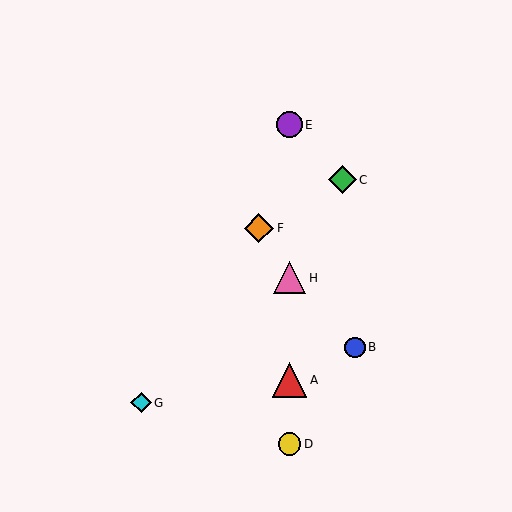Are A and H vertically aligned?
Yes, both are at x≈290.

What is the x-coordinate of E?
Object E is at x≈290.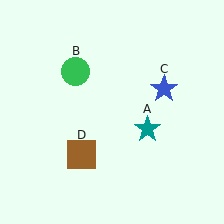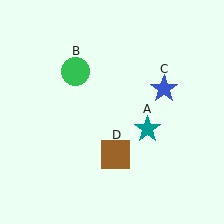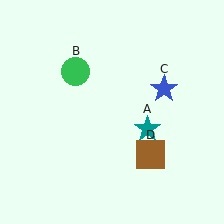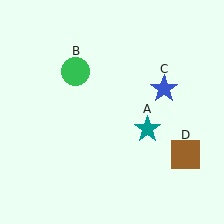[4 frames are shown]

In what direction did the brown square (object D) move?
The brown square (object D) moved right.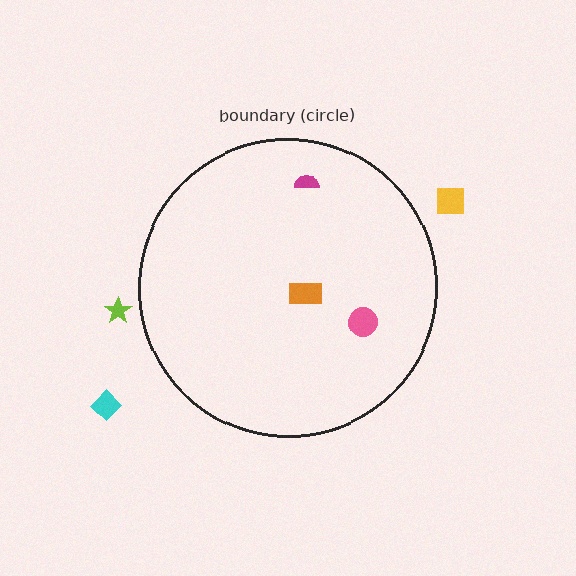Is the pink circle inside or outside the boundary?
Inside.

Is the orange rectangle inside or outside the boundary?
Inside.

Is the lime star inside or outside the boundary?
Outside.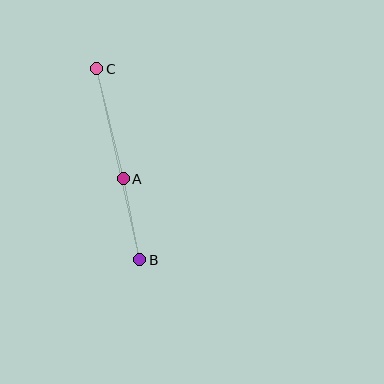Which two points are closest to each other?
Points A and B are closest to each other.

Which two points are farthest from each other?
Points B and C are farthest from each other.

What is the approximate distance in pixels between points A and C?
The distance between A and C is approximately 113 pixels.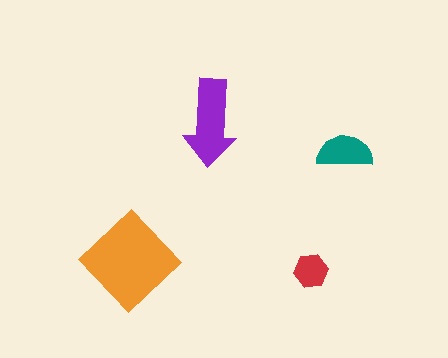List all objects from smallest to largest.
The red hexagon, the teal semicircle, the purple arrow, the orange diamond.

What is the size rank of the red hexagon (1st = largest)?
4th.